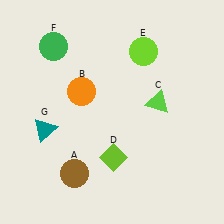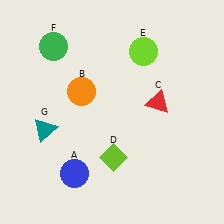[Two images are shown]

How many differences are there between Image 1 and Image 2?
There are 2 differences between the two images.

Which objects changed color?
A changed from brown to blue. C changed from lime to red.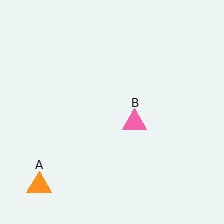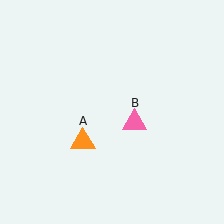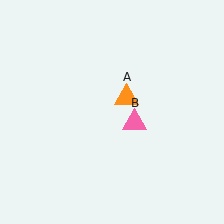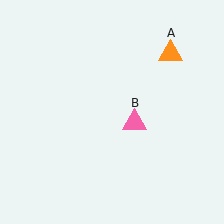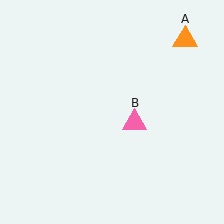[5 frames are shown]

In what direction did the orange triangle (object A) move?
The orange triangle (object A) moved up and to the right.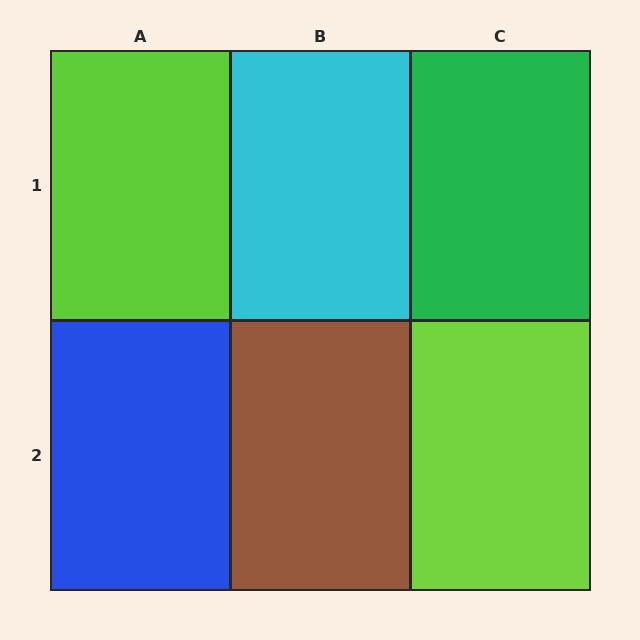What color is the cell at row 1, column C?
Green.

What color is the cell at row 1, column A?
Lime.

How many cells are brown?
1 cell is brown.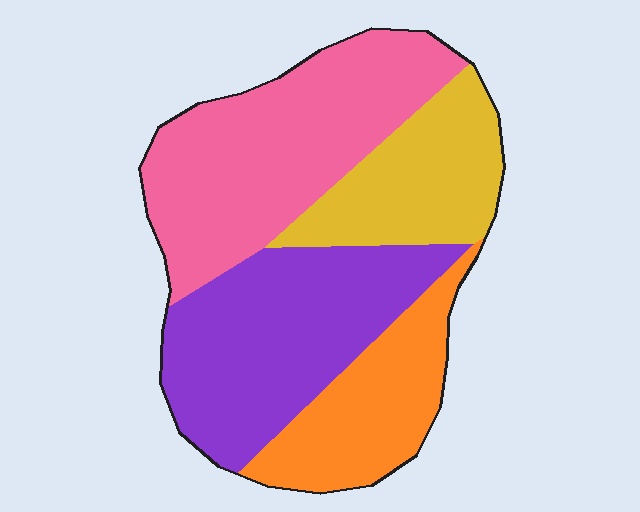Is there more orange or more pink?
Pink.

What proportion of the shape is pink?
Pink covers roughly 35% of the shape.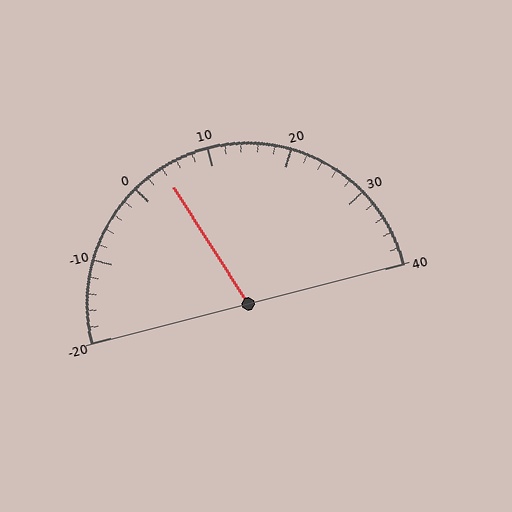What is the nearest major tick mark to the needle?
The nearest major tick mark is 0.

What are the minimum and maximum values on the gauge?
The gauge ranges from -20 to 40.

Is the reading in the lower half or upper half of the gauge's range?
The reading is in the lower half of the range (-20 to 40).